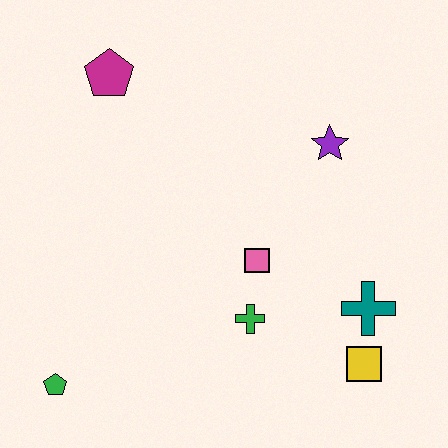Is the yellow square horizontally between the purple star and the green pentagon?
No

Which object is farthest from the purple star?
The green pentagon is farthest from the purple star.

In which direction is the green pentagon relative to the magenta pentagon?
The green pentagon is below the magenta pentagon.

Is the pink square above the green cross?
Yes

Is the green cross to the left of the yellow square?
Yes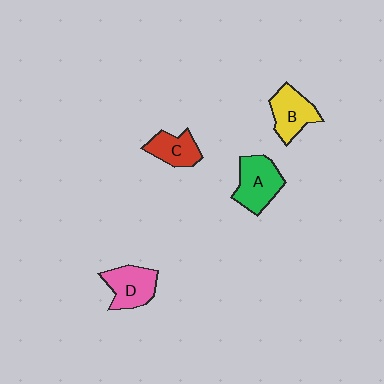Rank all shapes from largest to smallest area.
From largest to smallest: A (green), D (pink), B (yellow), C (red).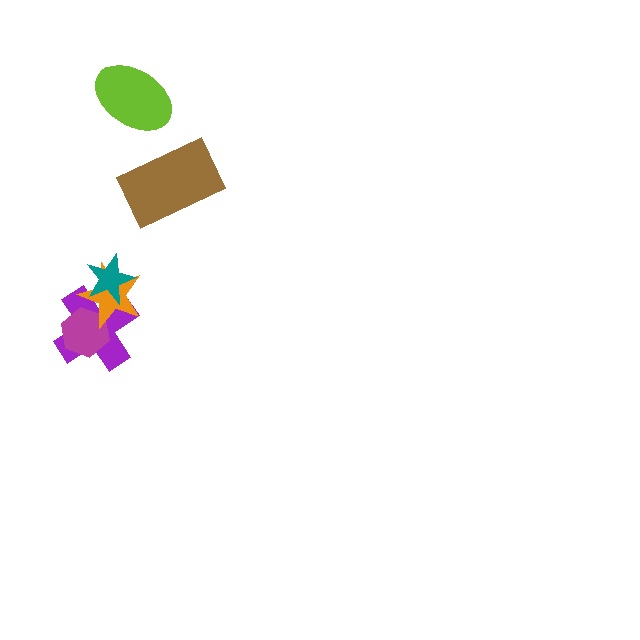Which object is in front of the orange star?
The teal star is in front of the orange star.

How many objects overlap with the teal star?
2 objects overlap with the teal star.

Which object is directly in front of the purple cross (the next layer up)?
The magenta hexagon is directly in front of the purple cross.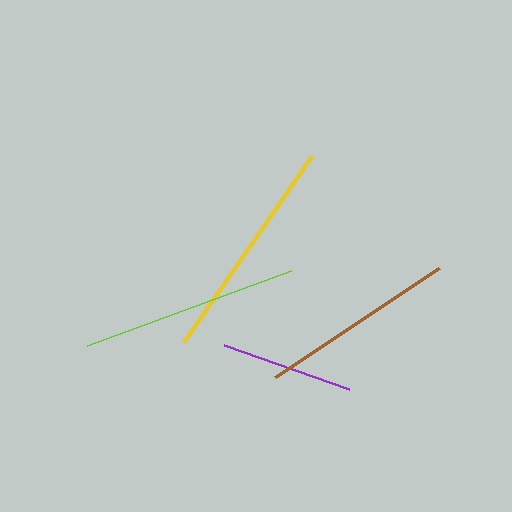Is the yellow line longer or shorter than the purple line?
The yellow line is longer than the purple line.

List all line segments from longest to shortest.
From longest to shortest: yellow, lime, brown, purple.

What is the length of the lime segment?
The lime segment is approximately 218 pixels long.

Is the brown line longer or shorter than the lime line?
The lime line is longer than the brown line.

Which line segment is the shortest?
The purple line is the shortest at approximately 133 pixels.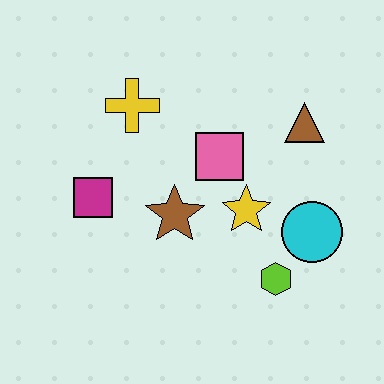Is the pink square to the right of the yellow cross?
Yes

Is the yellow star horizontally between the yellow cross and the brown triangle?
Yes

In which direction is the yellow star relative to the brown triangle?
The yellow star is below the brown triangle.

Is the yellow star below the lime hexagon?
No